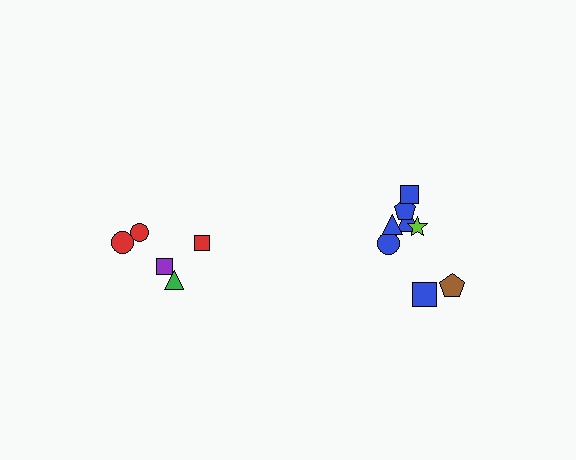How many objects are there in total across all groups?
There are 13 objects.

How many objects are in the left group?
There are 5 objects.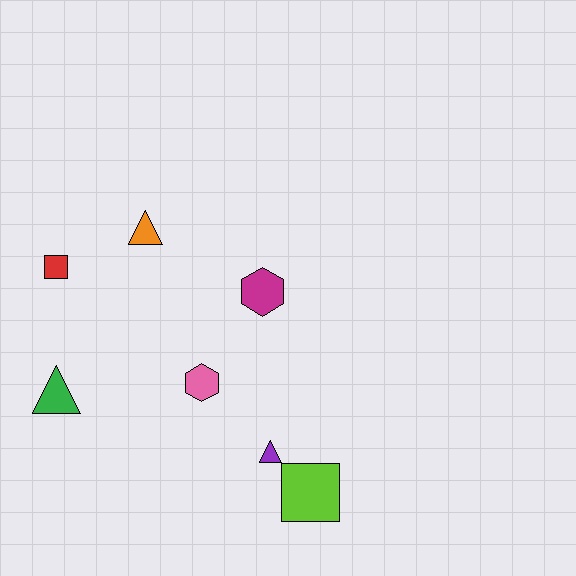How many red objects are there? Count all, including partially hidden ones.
There is 1 red object.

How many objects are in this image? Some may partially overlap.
There are 7 objects.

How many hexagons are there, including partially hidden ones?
There are 2 hexagons.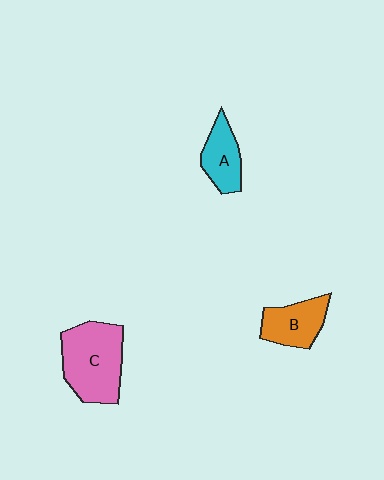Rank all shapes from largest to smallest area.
From largest to smallest: C (pink), B (orange), A (cyan).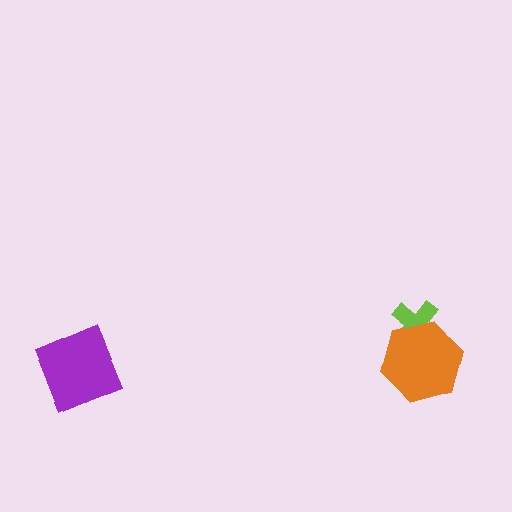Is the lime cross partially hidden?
Yes, it is partially covered by another shape.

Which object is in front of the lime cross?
The orange hexagon is in front of the lime cross.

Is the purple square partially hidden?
No, no other shape covers it.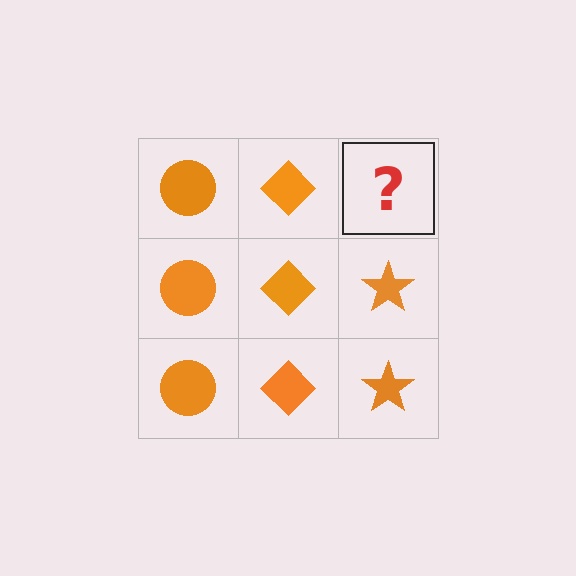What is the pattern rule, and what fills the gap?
The rule is that each column has a consistent shape. The gap should be filled with an orange star.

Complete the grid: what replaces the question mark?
The question mark should be replaced with an orange star.